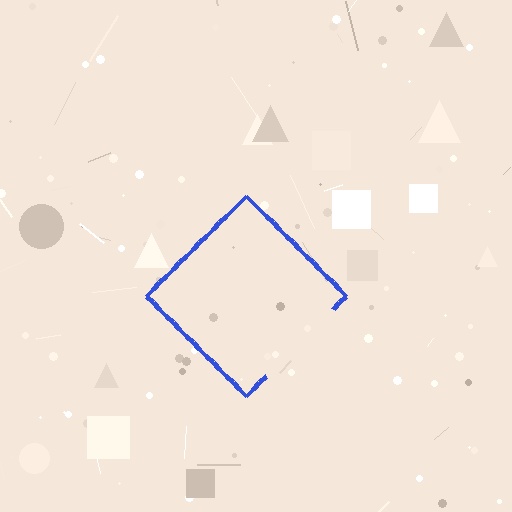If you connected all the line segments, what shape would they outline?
They would outline a diamond.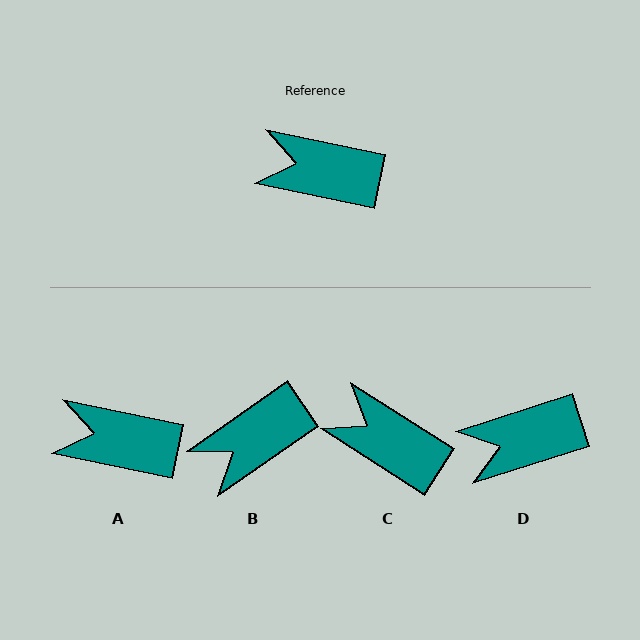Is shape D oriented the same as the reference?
No, it is off by about 29 degrees.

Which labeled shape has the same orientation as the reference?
A.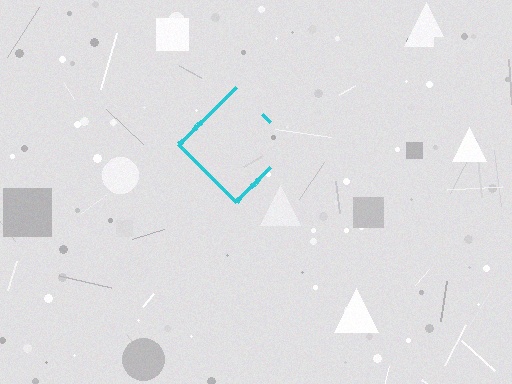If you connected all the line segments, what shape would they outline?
They would outline a diamond.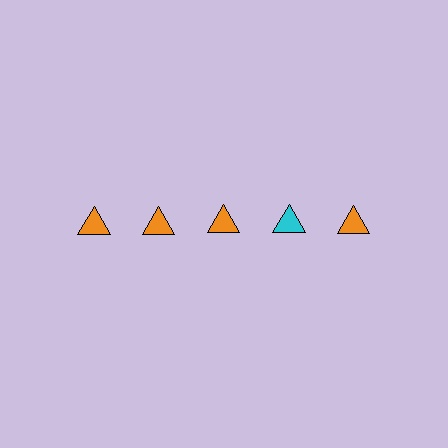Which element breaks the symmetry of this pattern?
The cyan triangle in the top row, second from right column breaks the symmetry. All other shapes are orange triangles.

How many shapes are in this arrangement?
There are 5 shapes arranged in a grid pattern.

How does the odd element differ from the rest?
It has a different color: cyan instead of orange.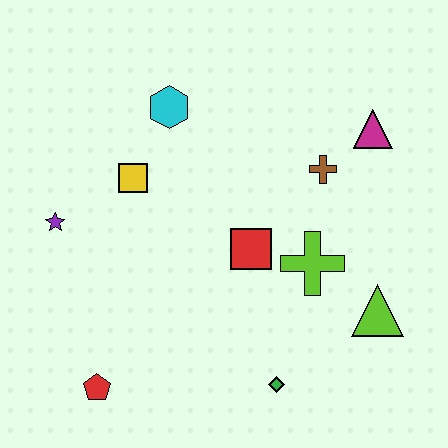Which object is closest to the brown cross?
The magenta triangle is closest to the brown cross.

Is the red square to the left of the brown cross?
Yes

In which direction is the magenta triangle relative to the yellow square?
The magenta triangle is to the right of the yellow square.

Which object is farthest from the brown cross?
The red pentagon is farthest from the brown cross.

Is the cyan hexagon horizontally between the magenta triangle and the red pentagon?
Yes